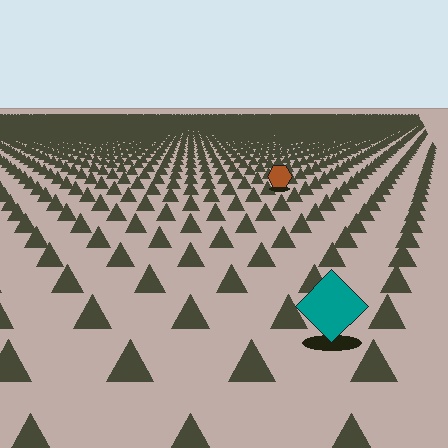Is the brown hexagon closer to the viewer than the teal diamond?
No. The teal diamond is closer — you can tell from the texture gradient: the ground texture is coarser near it.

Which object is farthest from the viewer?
The brown hexagon is farthest from the viewer. It appears smaller and the ground texture around it is denser.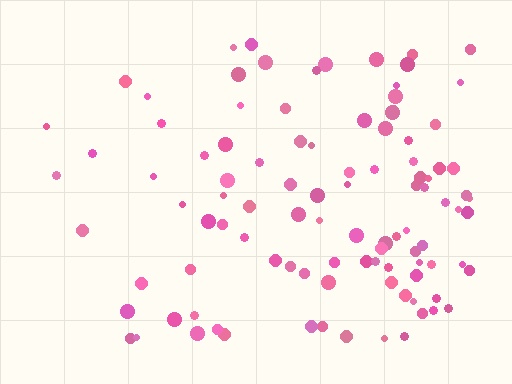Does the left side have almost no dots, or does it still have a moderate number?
Still a moderate number, just noticeably fewer than the right.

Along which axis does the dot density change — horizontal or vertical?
Horizontal.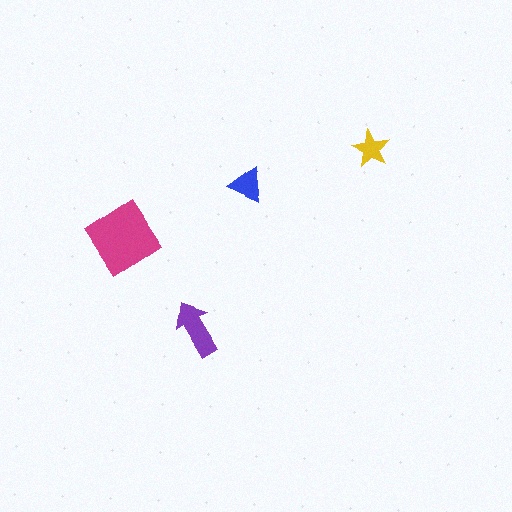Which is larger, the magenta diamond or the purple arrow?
The magenta diamond.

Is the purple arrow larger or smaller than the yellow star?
Larger.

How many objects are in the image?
There are 4 objects in the image.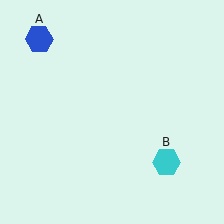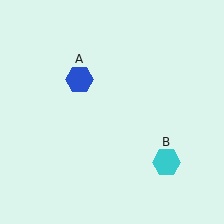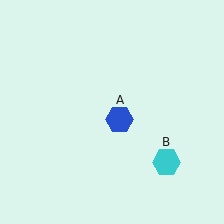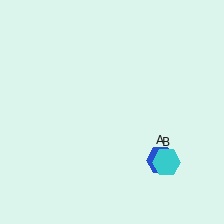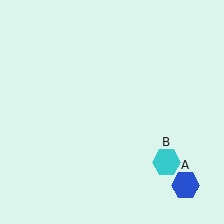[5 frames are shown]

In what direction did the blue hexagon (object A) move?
The blue hexagon (object A) moved down and to the right.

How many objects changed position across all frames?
1 object changed position: blue hexagon (object A).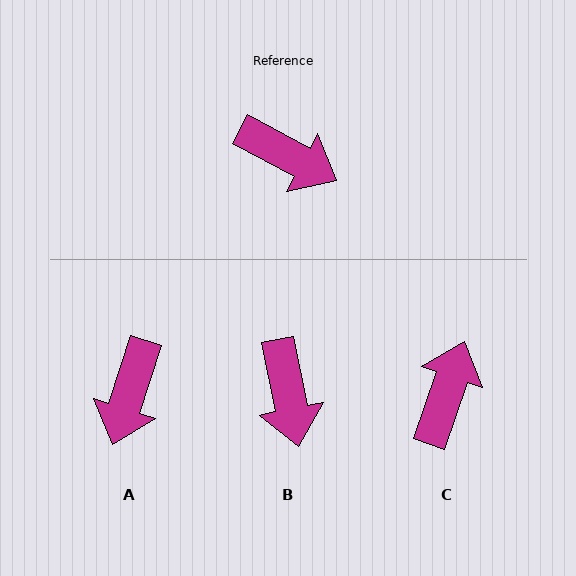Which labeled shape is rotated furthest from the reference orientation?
C, about 99 degrees away.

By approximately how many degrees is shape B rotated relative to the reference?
Approximately 50 degrees clockwise.